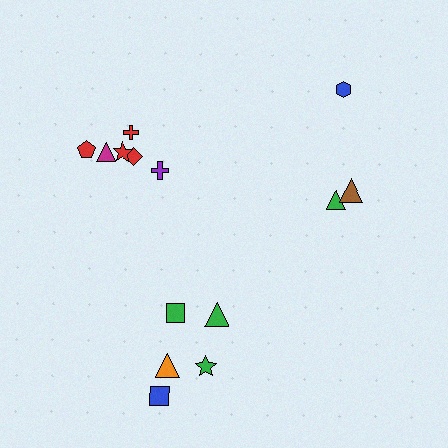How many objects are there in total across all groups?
There are 14 objects.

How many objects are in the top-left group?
There are 6 objects.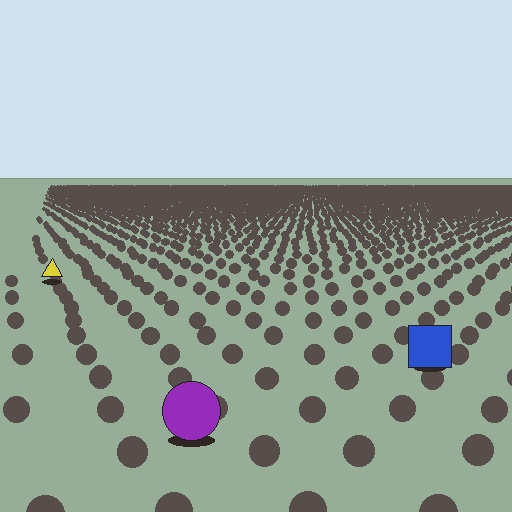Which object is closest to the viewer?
The purple circle is closest. The texture marks near it are larger and more spread out.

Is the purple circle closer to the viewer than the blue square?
Yes. The purple circle is closer — you can tell from the texture gradient: the ground texture is coarser near it.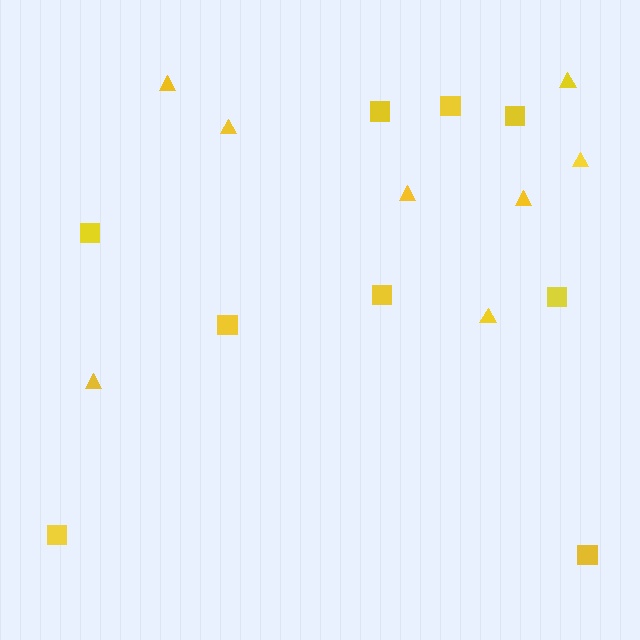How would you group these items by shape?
There are 2 groups: one group of squares (9) and one group of triangles (8).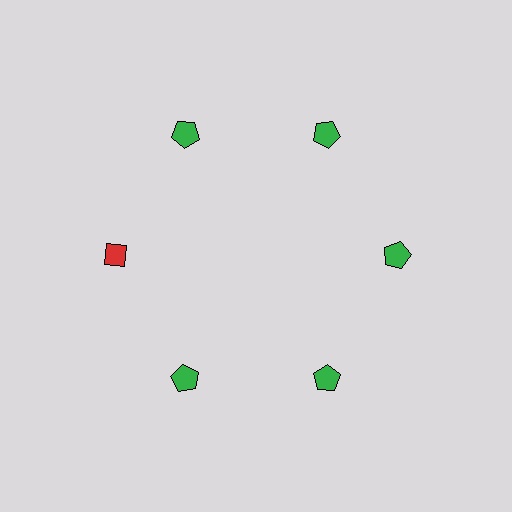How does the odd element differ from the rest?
It differs in both color (red instead of green) and shape (diamond instead of pentagon).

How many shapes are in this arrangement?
There are 6 shapes arranged in a ring pattern.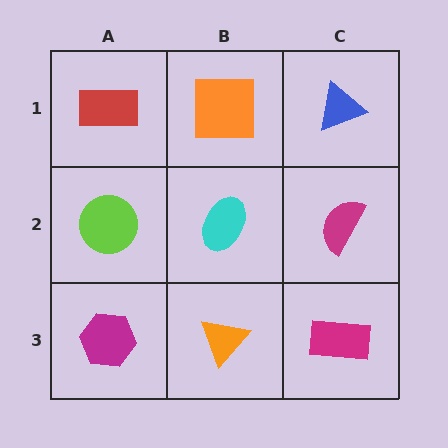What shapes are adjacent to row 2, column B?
An orange square (row 1, column B), an orange triangle (row 3, column B), a lime circle (row 2, column A), a magenta semicircle (row 2, column C).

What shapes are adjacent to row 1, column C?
A magenta semicircle (row 2, column C), an orange square (row 1, column B).